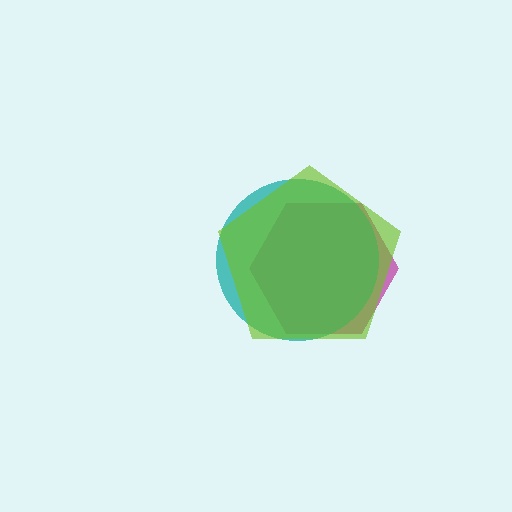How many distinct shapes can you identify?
There are 3 distinct shapes: a magenta hexagon, a teal circle, a lime pentagon.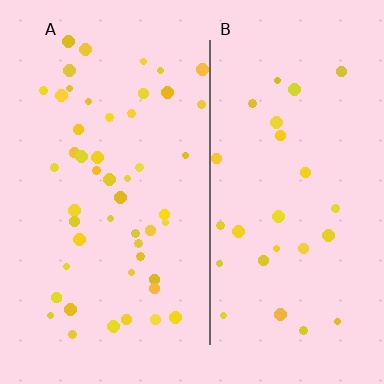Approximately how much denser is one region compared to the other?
Approximately 1.8× — region A over region B.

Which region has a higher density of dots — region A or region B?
A (the left).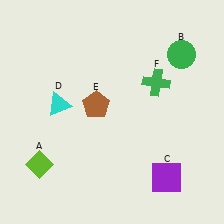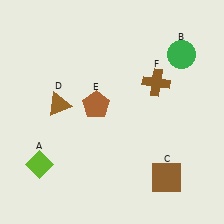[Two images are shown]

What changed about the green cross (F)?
In Image 1, F is green. In Image 2, it changed to brown.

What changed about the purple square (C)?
In Image 1, C is purple. In Image 2, it changed to brown.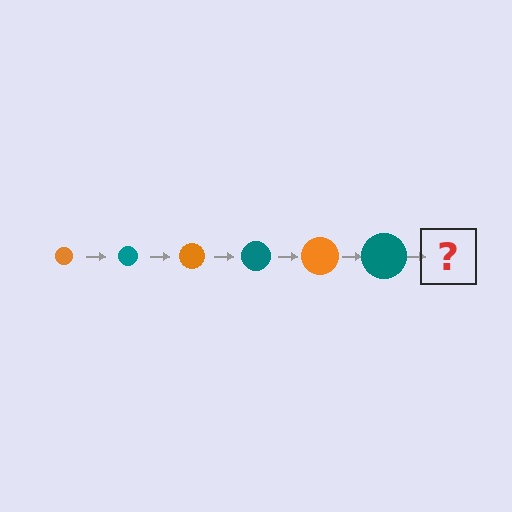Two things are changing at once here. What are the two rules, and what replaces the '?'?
The two rules are that the circle grows larger each step and the color cycles through orange and teal. The '?' should be an orange circle, larger than the previous one.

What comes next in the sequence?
The next element should be an orange circle, larger than the previous one.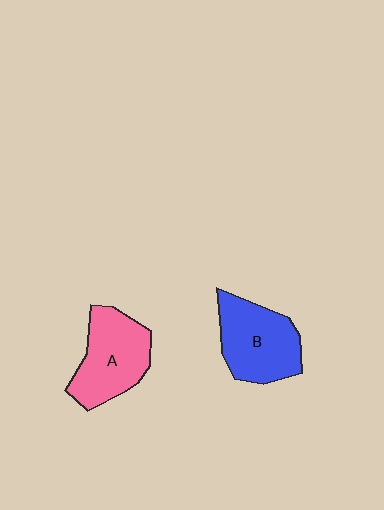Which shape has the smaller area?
Shape A (pink).